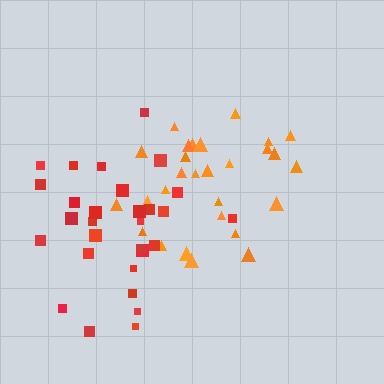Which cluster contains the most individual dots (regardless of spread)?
Red (29).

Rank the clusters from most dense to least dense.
orange, red.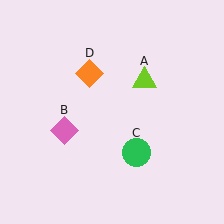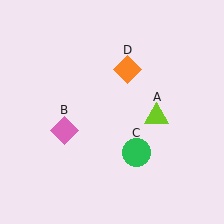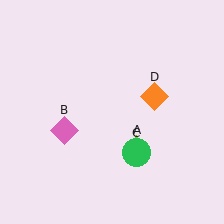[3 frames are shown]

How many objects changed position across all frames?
2 objects changed position: lime triangle (object A), orange diamond (object D).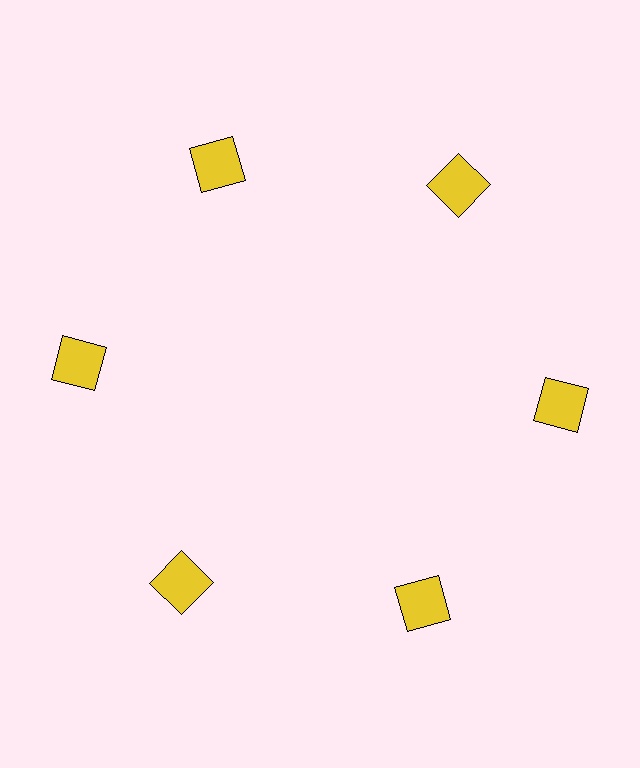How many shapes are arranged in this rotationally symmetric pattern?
There are 6 shapes, arranged in 6 groups of 1.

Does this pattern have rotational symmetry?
Yes, this pattern has 6-fold rotational symmetry. It looks the same after rotating 60 degrees around the center.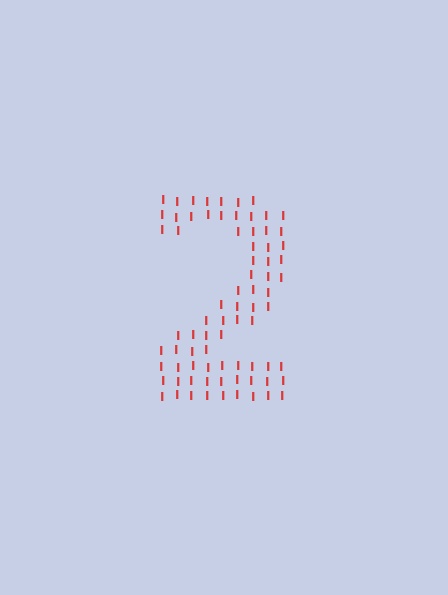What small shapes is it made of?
It is made of small letter I's.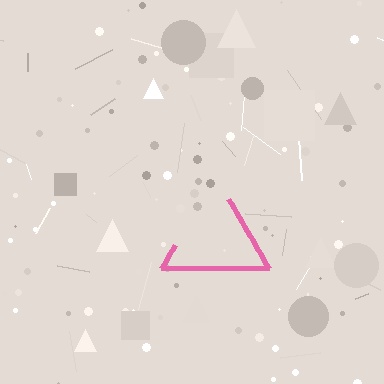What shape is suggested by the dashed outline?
The dashed outline suggests a triangle.